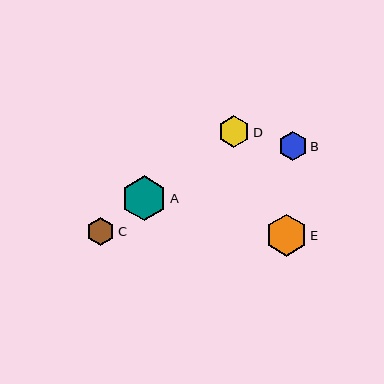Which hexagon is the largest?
Hexagon A is the largest with a size of approximately 45 pixels.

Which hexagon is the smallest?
Hexagon C is the smallest with a size of approximately 29 pixels.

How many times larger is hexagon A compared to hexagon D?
Hexagon A is approximately 1.4 times the size of hexagon D.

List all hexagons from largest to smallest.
From largest to smallest: A, E, D, B, C.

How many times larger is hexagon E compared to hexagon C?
Hexagon E is approximately 1.5 times the size of hexagon C.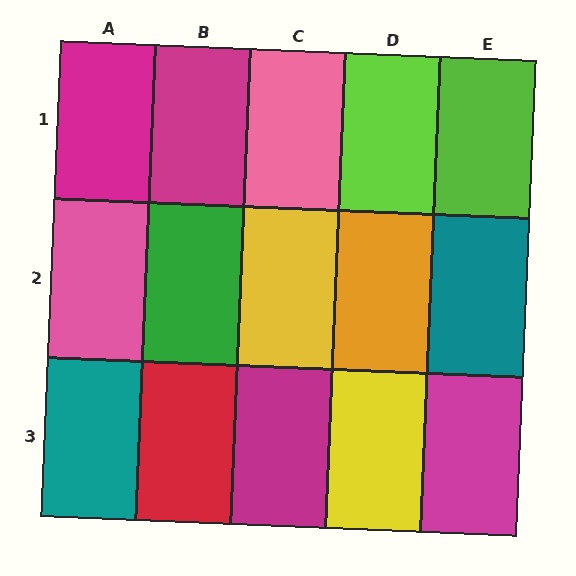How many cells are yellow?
2 cells are yellow.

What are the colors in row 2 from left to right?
Pink, green, yellow, orange, teal.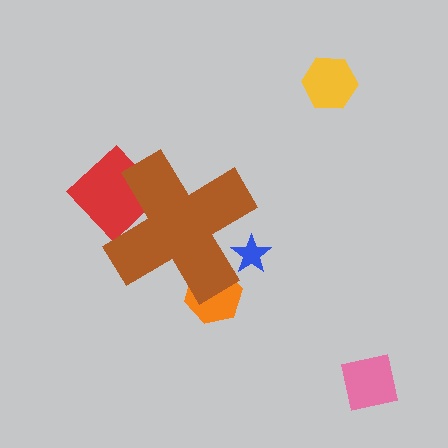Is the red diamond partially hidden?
Yes, the red diamond is partially hidden behind the brown cross.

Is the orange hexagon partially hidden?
Yes, the orange hexagon is partially hidden behind the brown cross.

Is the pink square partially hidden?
No, the pink square is fully visible.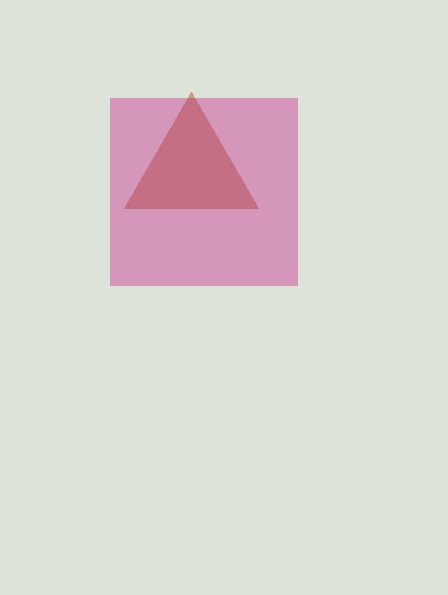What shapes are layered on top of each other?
The layered shapes are: a brown triangle, a magenta square.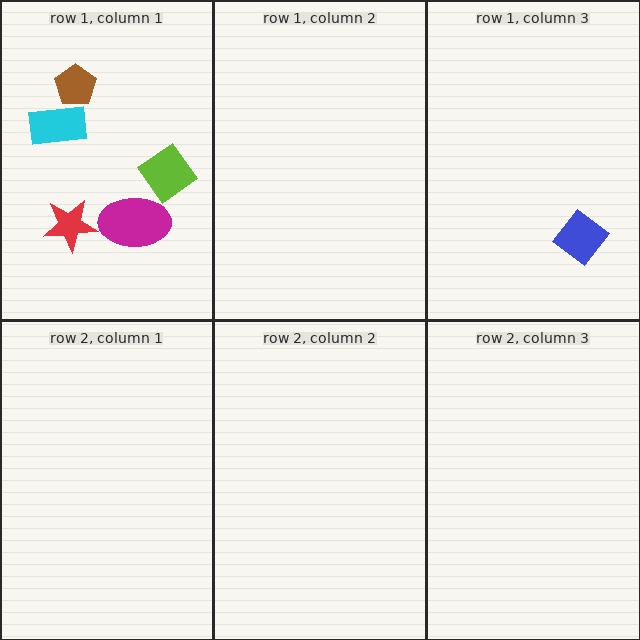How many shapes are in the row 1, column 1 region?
5.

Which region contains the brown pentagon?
The row 1, column 1 region.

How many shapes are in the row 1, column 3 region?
1.